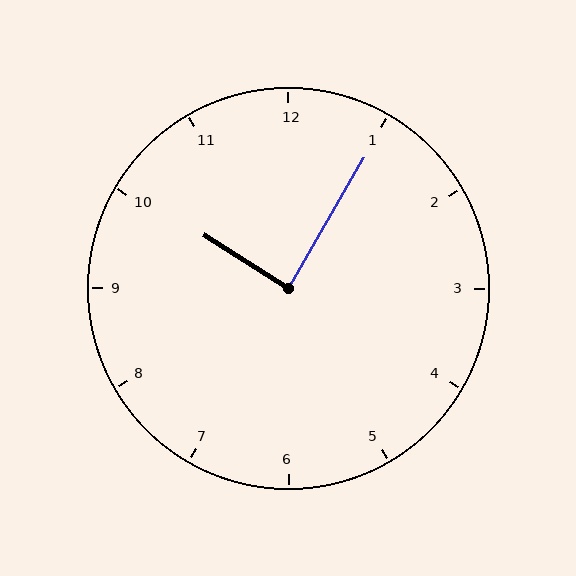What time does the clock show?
10:05.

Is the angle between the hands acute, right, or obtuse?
It is right.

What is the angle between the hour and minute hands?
Approximately 88 degrees.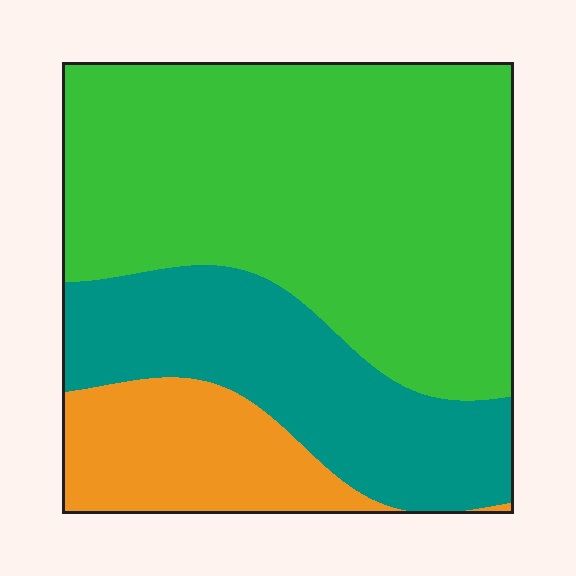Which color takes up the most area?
Green, at roughly 55%.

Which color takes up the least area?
Orange, at roughly 15%.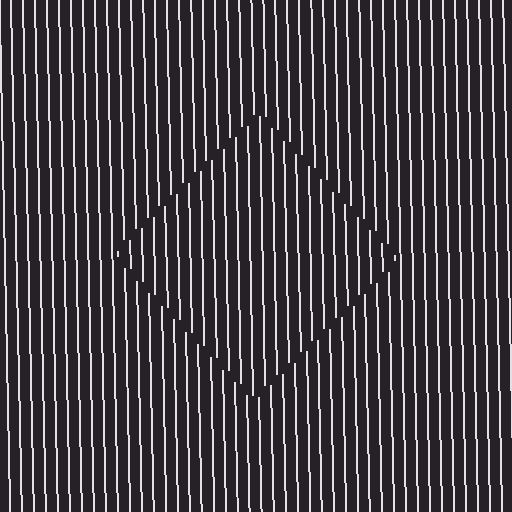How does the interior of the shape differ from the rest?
The interior of the shape contains the same grating, shifted by half a period — the contour is defined by the phase discontinuity where line-ends from the inner and outer gratings abut.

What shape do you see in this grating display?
An illusory square. The interior of the shape contains the same grating, shifted by half a period — the contour is defined by the phase discontinuity where line-ends from the inner and outer gratings abut.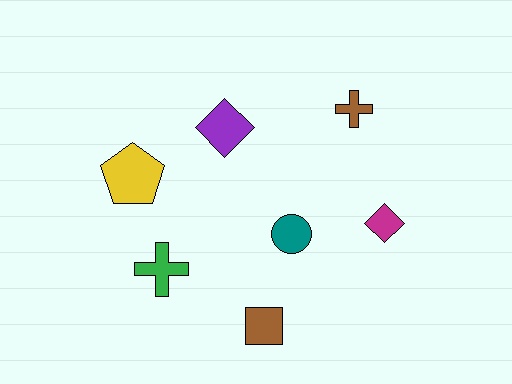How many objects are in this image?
There are 7 objects.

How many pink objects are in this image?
There are no pink objects.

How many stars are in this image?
There are no stars.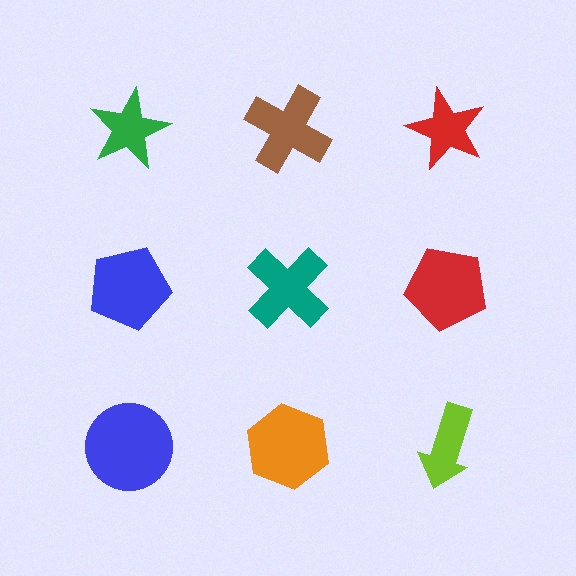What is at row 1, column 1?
A green star.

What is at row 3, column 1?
A blue circle.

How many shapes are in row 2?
3 shapes.